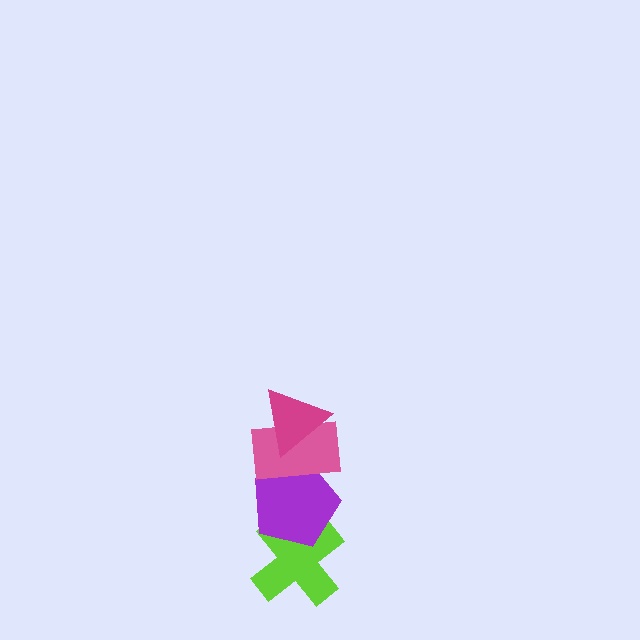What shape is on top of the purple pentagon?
The pink rectangle is on top of the purple pentagon.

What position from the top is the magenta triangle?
The magenta triangle is 1st from the top.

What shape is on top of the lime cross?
The purple pentagon is on top of the lime cross.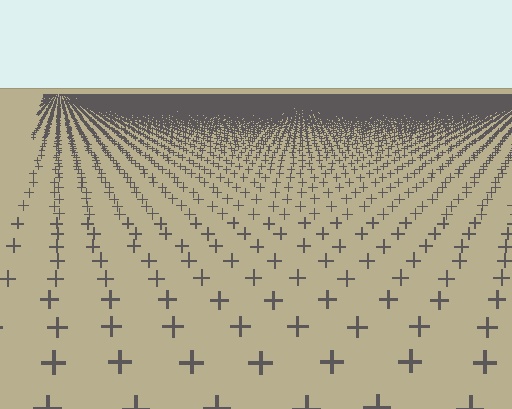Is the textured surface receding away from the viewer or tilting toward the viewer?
The surface is receding away from the viewer. Texture elements get smaller and denser toward the top.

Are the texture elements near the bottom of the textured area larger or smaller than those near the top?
Larger. Near the bottom, elements are closer to the viewer and appear at a bigger on-screen size.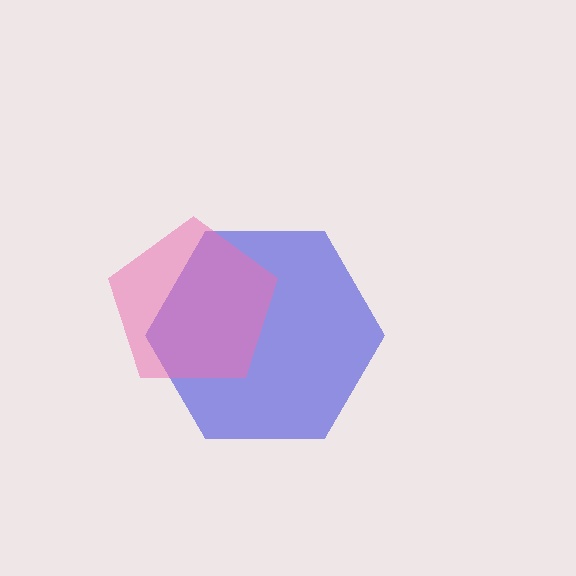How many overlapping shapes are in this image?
There are 2 overlapping shapes in the image.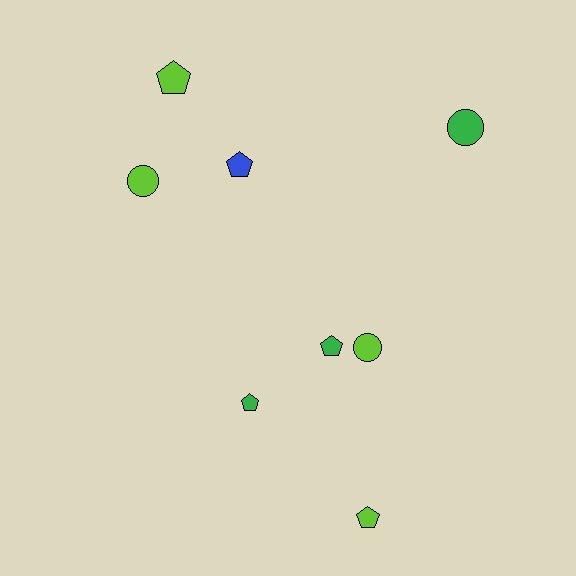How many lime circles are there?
There are 2 lime circles.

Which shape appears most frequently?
Pentagon, with 5 objects.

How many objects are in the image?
There are 8 objects.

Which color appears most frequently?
Lime, with 4 objects.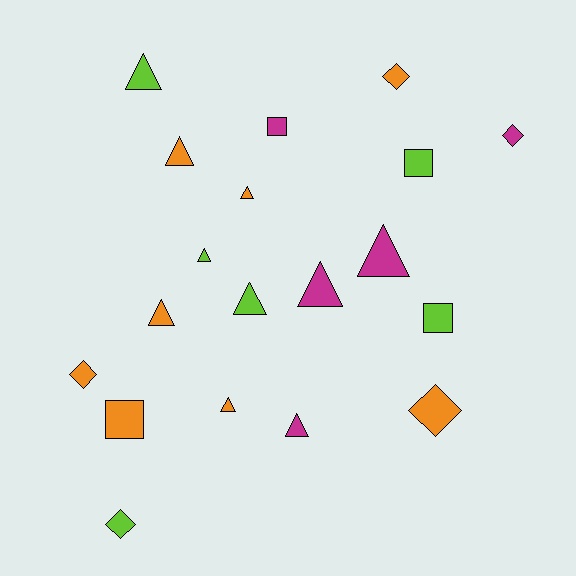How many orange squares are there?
There is 1 orange square.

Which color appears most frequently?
Orange, with 8 objects.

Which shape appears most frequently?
Triangle, with 10 objects.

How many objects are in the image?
There are 19 objects.